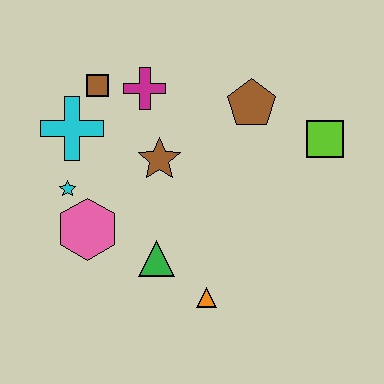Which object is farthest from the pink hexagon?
The lime square is farthest from the pink hexagon.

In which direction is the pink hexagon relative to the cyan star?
The pink hexagon is below the cyan star.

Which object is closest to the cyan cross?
The brown square is closest to the cyan cross.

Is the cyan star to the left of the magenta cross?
Yes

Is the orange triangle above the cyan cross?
No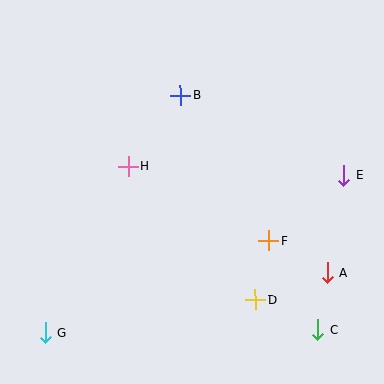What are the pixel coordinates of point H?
Point H is at (128, 167).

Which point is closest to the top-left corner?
Point B is closest to the top-left corner.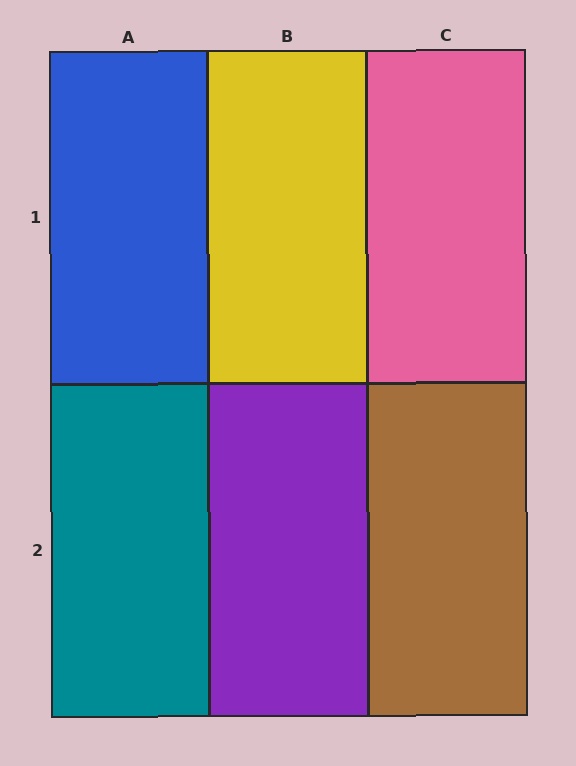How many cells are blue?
1 cell is blue.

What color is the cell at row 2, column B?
Purple.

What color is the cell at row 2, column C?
Brown.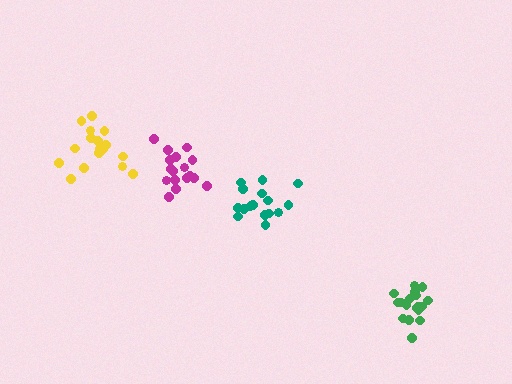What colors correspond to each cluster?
The clusters are colored: teal, magenta, green, yellow.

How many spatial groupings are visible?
There are 4 spatial groupings.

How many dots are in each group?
Group 1: 16 dots, Group 2: 17 dots, Group 3: 19 dots, Group 4: 17 dots (69 total).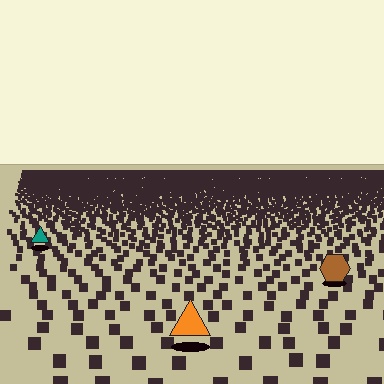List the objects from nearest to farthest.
From nearest to farthest: the orange triangle, the brown hexagon, the teal triangle.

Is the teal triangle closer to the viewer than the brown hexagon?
No. The brown hexagon is closer — you can tell from the texture gradient: the ground texture is coarser near it.